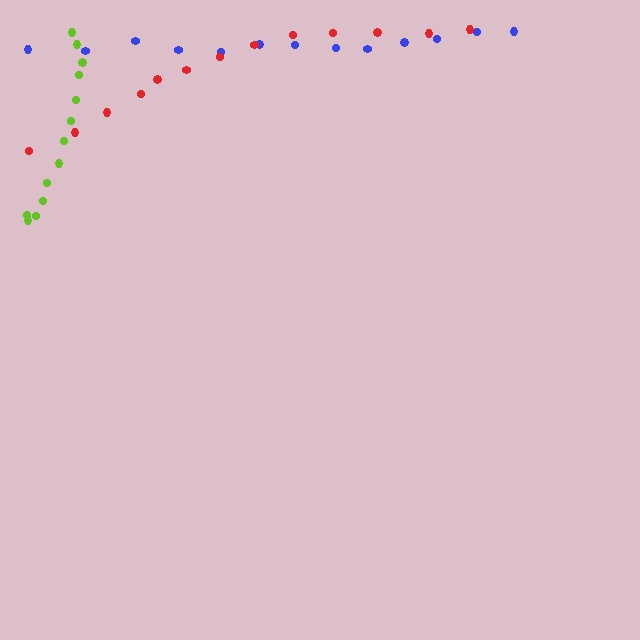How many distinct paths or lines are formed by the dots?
There are 3 distinct paths.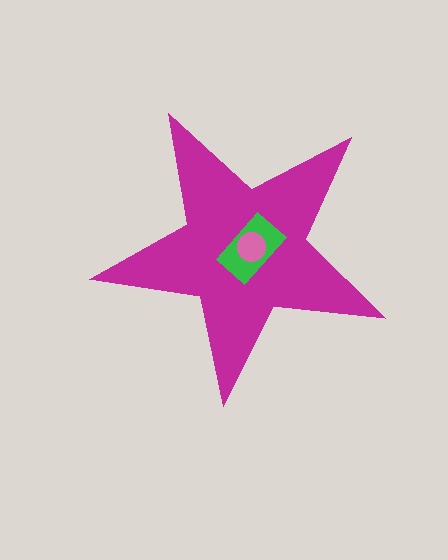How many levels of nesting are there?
3.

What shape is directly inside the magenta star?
The green rectangle.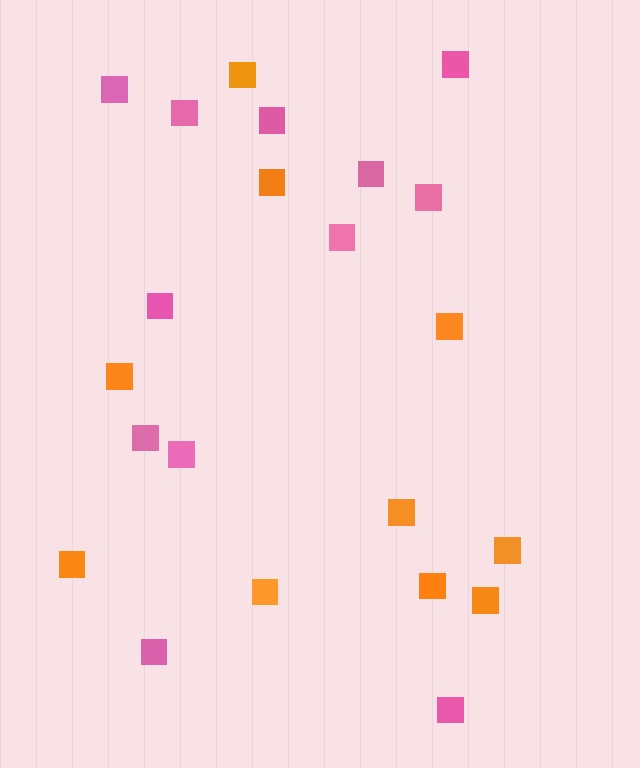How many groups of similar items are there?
There are 2 groups: one group of pink squares (12) and one group of orange squares (10).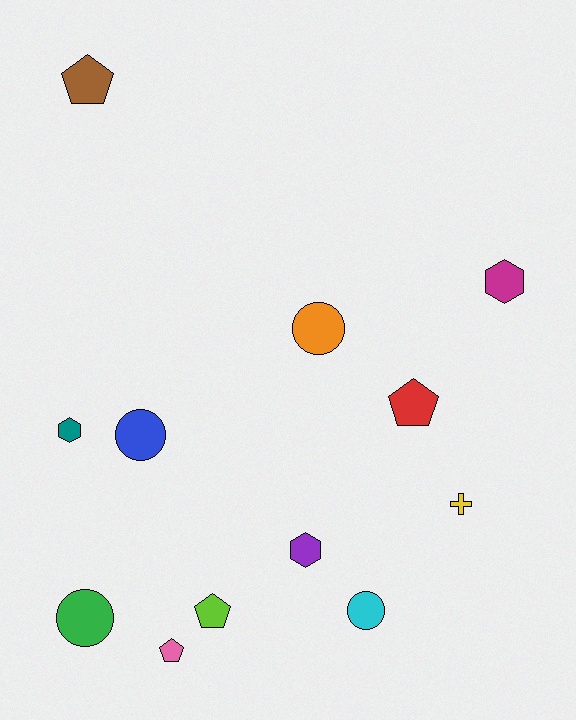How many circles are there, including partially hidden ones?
There are 4 circles.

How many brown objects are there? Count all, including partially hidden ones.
There is 1 brown object.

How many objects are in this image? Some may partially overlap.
There are 12 objects.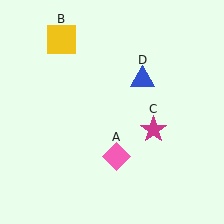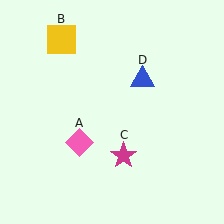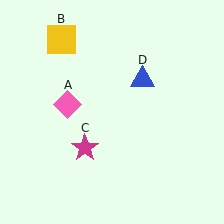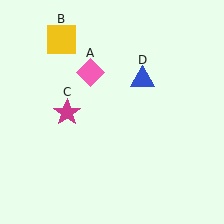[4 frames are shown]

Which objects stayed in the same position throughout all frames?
Yellow square (object B) and blue triangle (object D) remained stationary.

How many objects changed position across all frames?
2 objects changed position: pink diamond (object A), magenta star (object C).